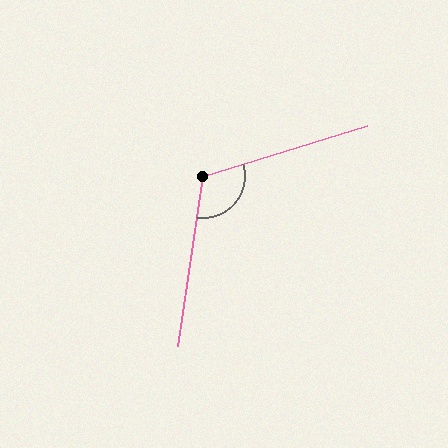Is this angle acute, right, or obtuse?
It is obtuse.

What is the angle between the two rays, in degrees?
Approximately 115 degrees.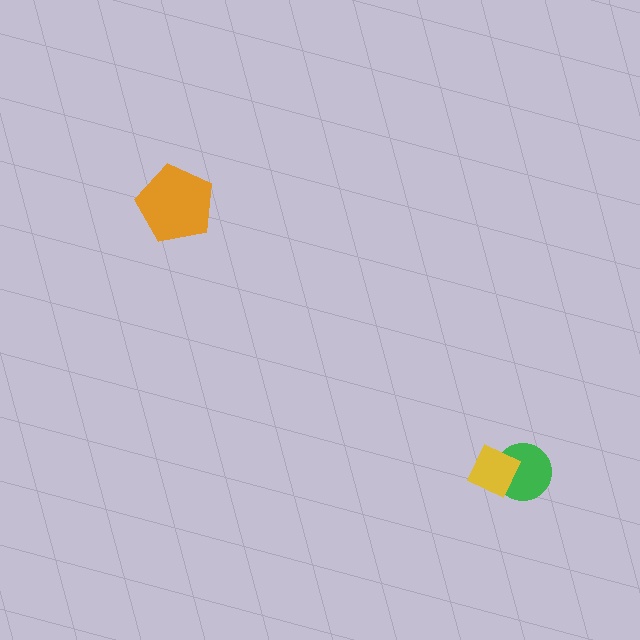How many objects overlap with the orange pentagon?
0 objects overlap with the orange pentagon.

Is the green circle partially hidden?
Yes, it is partially covered by another shape.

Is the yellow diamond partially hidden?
No, no other shape covers it.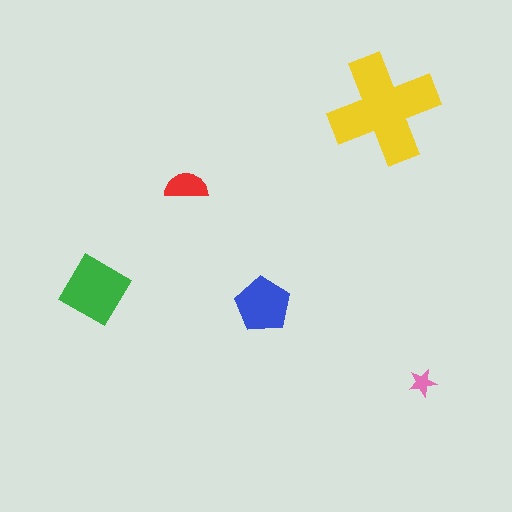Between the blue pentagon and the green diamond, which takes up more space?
The green diamond.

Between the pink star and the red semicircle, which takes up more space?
The red semicircle.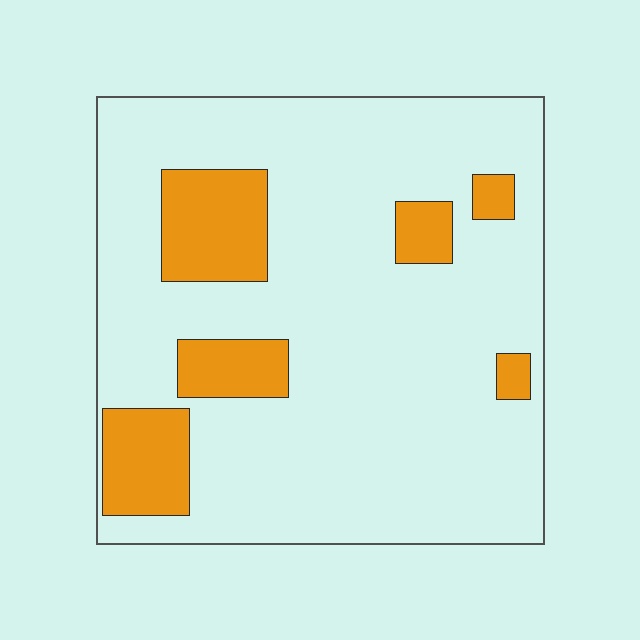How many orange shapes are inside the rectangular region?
6.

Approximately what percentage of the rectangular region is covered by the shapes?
Approximately 20%.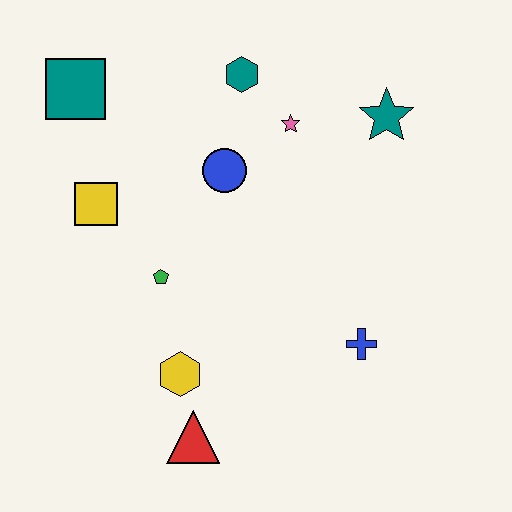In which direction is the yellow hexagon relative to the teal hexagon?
The yellow hexagon is below the teal hexagon.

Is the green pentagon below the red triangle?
No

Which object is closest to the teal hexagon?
The pink star is closest to the teal hexagon.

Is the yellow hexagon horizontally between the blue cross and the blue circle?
No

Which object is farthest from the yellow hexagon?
The teal star is farthest from the yellow hexagon.